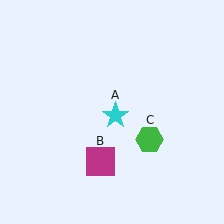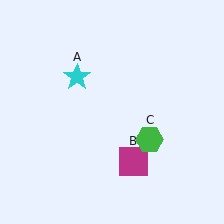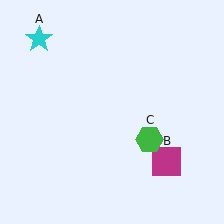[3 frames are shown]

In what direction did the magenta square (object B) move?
The magenta square (object B) moved right.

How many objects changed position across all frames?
2 objects changed position: cyan star (object A), magenta square (object B).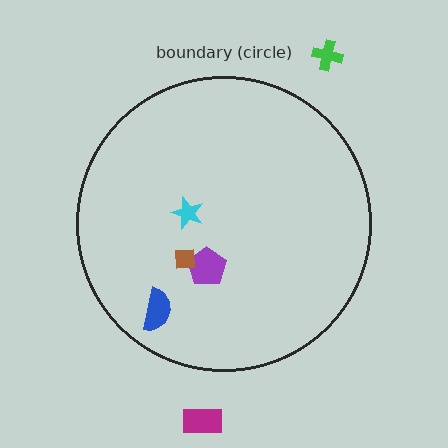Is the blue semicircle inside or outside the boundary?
Inside.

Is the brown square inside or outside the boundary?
Inside.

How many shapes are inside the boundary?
4 inside, 2 outside.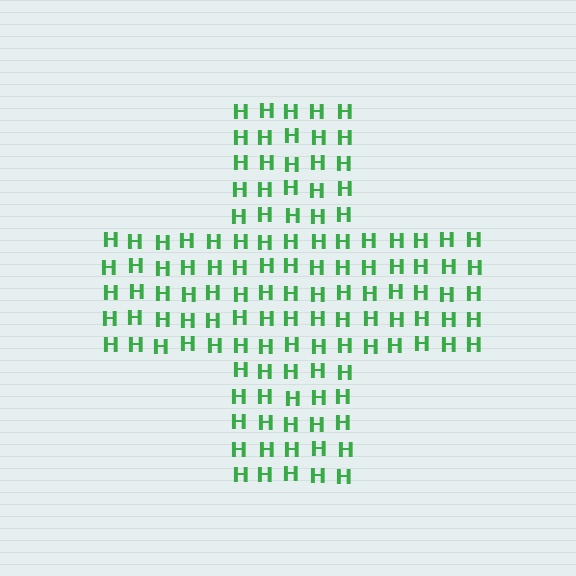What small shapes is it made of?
It is made of small letter H's.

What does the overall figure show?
The overall figure shows a cross.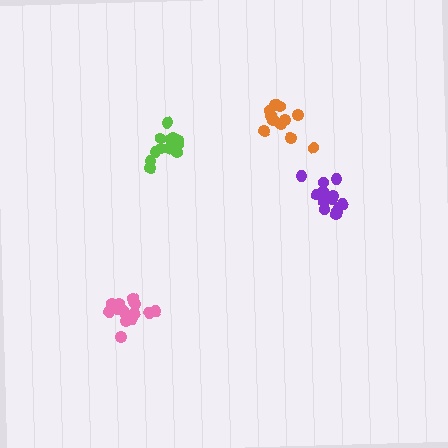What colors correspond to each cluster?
The clusters are colored: lime, purple, orange, pink.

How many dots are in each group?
Group 1: 16 dots, Group 2: 14 dots, Group 3: 11 dots, Group 4: 15 dots (56 total).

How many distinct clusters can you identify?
There are 4 distinct clusters.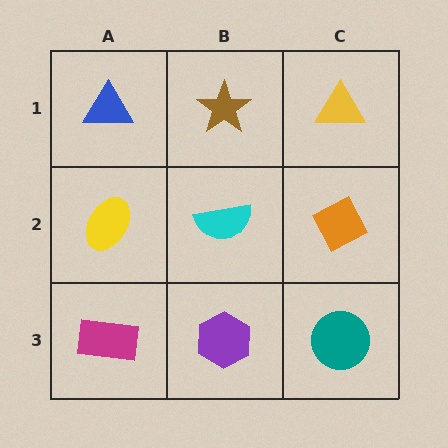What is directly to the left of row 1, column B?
A blue triangle.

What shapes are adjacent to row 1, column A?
A yellow ellipse (row 2, column A), a brown star (row 1, column B).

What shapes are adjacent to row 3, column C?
An orange diamond (row 2, column C), a purple hexagon (row 3, column B).